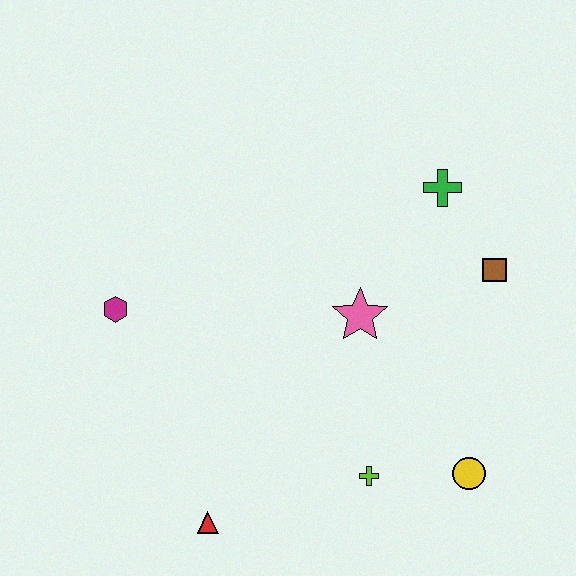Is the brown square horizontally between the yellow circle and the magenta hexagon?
No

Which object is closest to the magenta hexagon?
The red triangle is closest to the magenta hexagon.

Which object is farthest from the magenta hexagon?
The yellow circle is farthest from the magenta hexagon.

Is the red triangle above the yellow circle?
No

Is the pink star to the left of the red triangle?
No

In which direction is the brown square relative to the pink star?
The brown square is to the right of the pink star.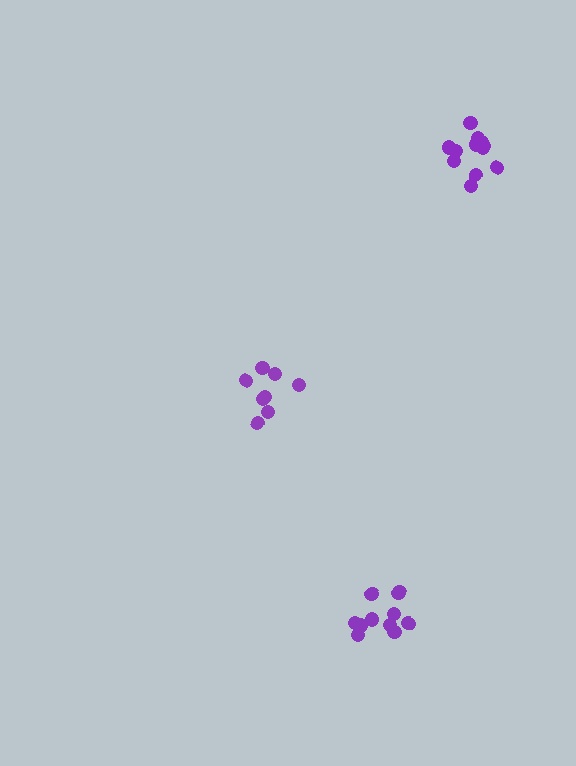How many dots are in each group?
Group 1: 12 dots, Group 2: 10 dots, Group 3: 8 dots (30 total).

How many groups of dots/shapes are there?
There are 3 groups.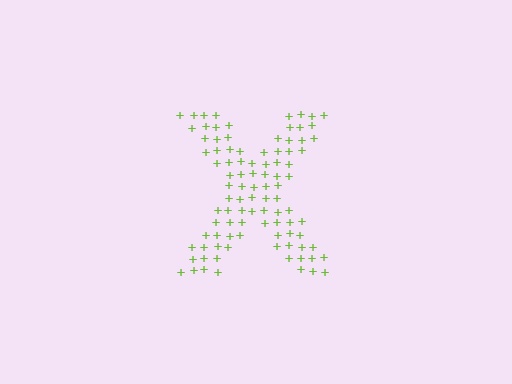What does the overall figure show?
The overall figure shows the letter X.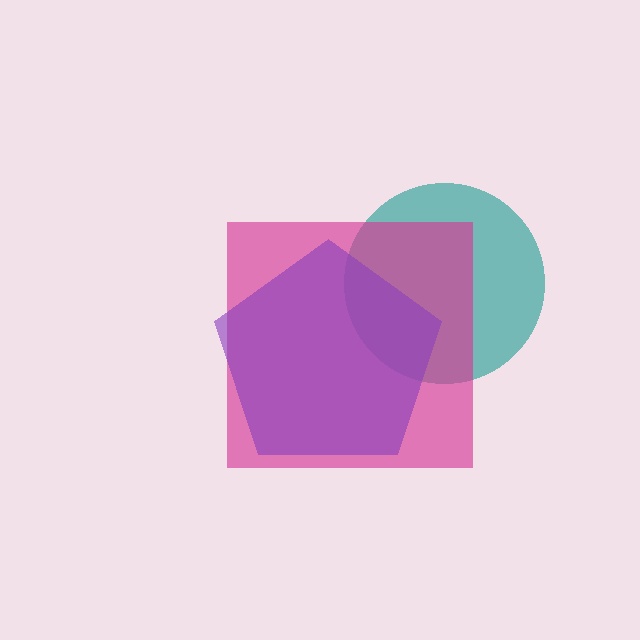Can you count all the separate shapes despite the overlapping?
Yes, there are 3 separate shapes.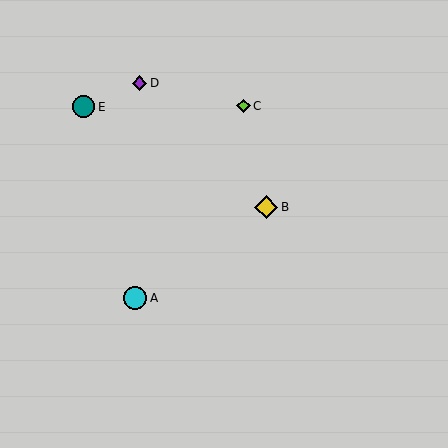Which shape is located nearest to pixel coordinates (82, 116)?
The teal circle (labeled E) at (84, 107) is nearest to that location.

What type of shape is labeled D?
Shape D is a purple diamond.